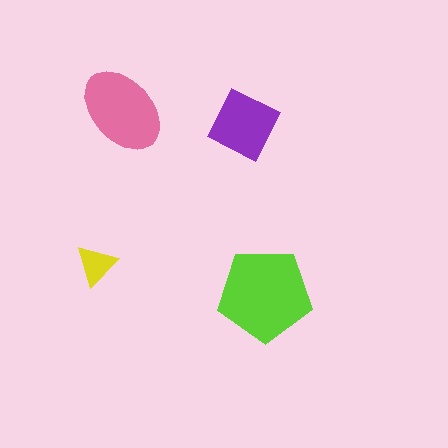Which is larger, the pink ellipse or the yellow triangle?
The pink ellipse.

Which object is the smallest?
The yellow triangle.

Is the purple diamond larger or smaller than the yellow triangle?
Larger.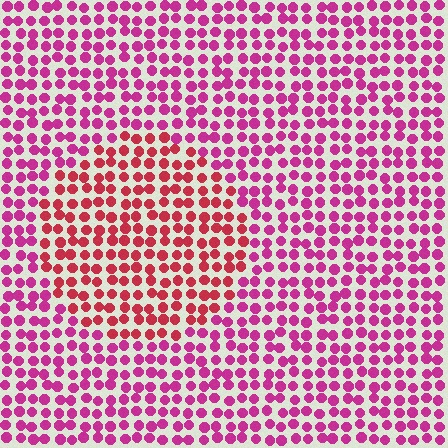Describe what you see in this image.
The image is filled with small magenta elements in a uniform arrangement. A circle-shaped region is visible where the elements are tinted to a slightly different hue, forming a subtle color boundary.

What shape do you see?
I see a circle.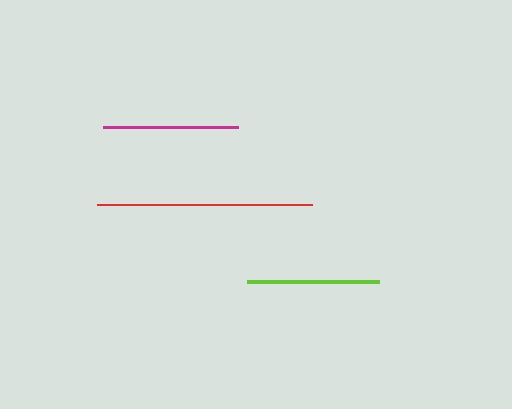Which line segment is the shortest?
The lime line is the shortest at approximately 132 pixels.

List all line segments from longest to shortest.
From longest to shortest: red, magenta, lime.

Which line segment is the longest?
The red line is the longest at approximately 215 pixels.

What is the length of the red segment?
The red segment is approximately 215 pixels long.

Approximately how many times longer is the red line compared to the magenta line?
The red line is approximately 1.6 times the length of the magenta line.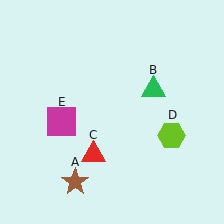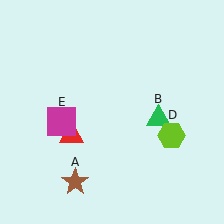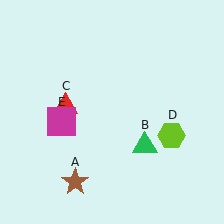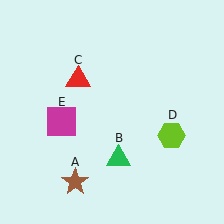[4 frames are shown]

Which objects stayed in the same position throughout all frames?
Brown star (object A) and lime hexagon (object D) and magenta square (object E) remained stationary.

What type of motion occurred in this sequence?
The green triangle (object B), red triangle (object C) rotated clockwise around the center of the scene.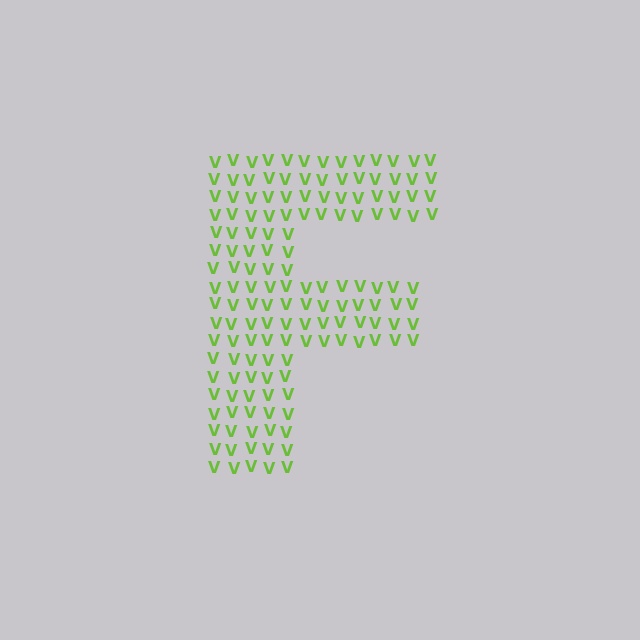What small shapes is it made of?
It is made of small letter V's.